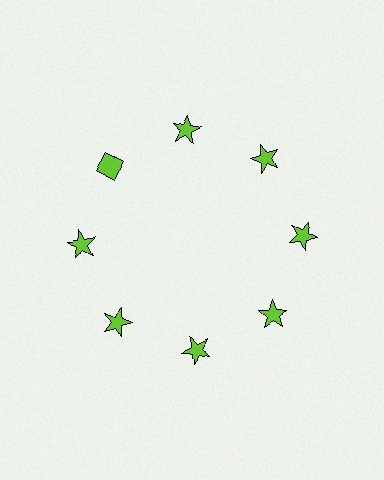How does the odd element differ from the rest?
It has a different shape: diamond instead of star.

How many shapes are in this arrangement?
There are 8 shapes arranged in a ring pattern.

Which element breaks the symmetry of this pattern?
The lime diamond at roughly the 10 o'clock position breaks the symmetry. All other shapes are lime stars.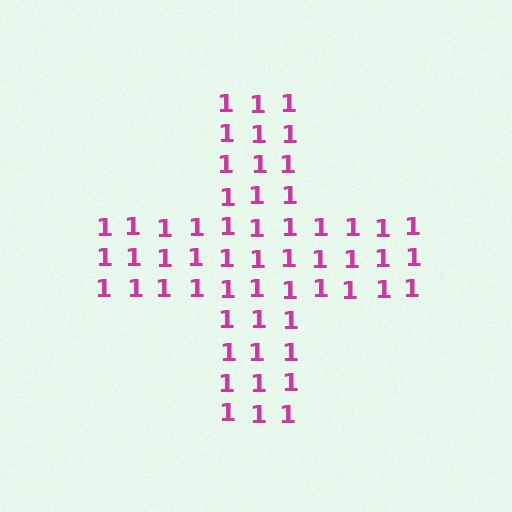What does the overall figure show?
The overall figure shows a cross.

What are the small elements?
The small elements are digit 1's.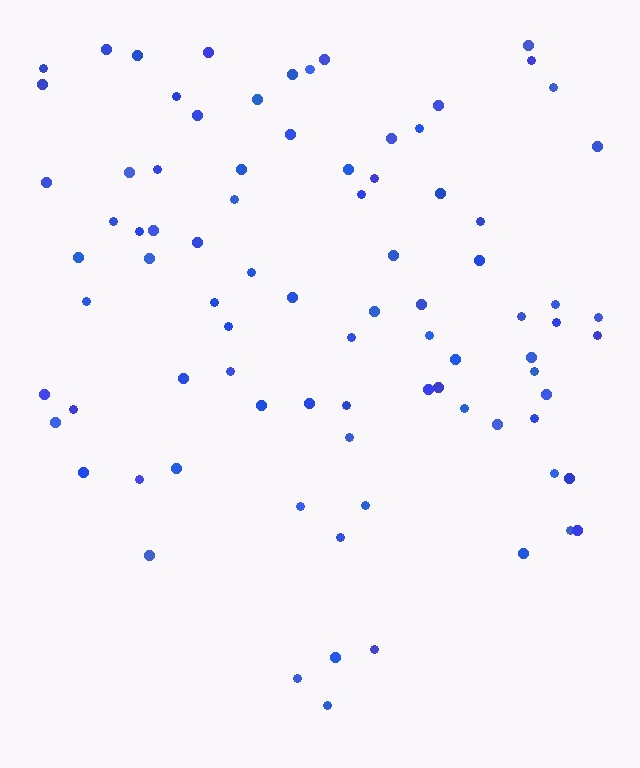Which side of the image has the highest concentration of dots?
The top.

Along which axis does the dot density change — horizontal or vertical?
Vertical.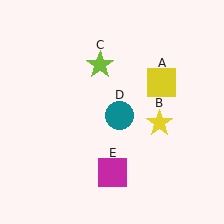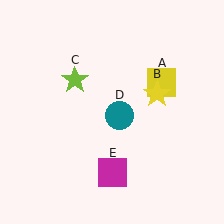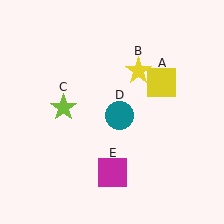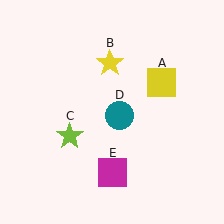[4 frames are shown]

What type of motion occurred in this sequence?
The yellow star (object B), lime star (object C) rotated counterclockwise around the center of the scene.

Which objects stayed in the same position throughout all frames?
Yellow square (object A) and teal circle (object D) and magenta square (object E) remained stationary.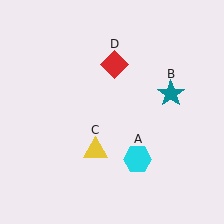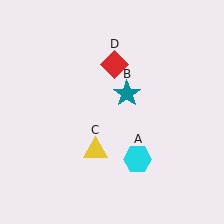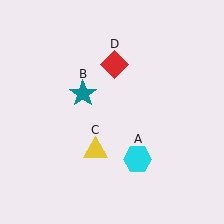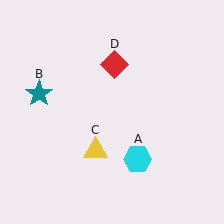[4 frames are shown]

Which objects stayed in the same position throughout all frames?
Cyan hexagon (object A) and yellow triangle (object C) and red diamond (object D) remained stationary.